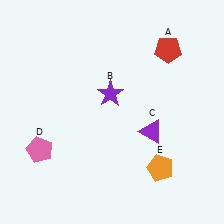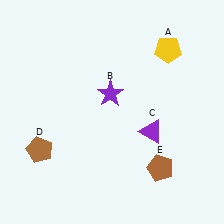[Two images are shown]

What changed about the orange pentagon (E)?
In Image 1, E is orange. In Image 2, it changed to brown.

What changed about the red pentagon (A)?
In Image 1, A is red. In Image 2, it changed to yellow.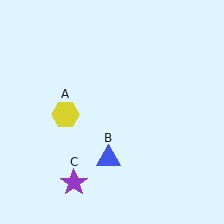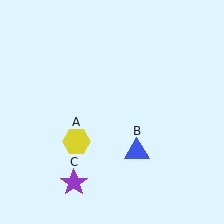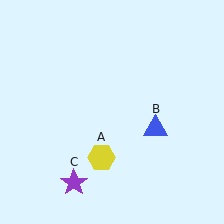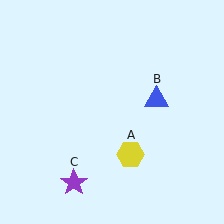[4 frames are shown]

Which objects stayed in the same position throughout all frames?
Purple star (object C) remained stationary.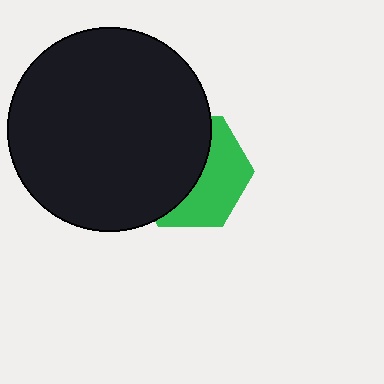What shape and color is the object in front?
The object in front is a black circle.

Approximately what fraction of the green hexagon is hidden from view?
Roughly 55% of the green hexagon is hidden behind the black circle.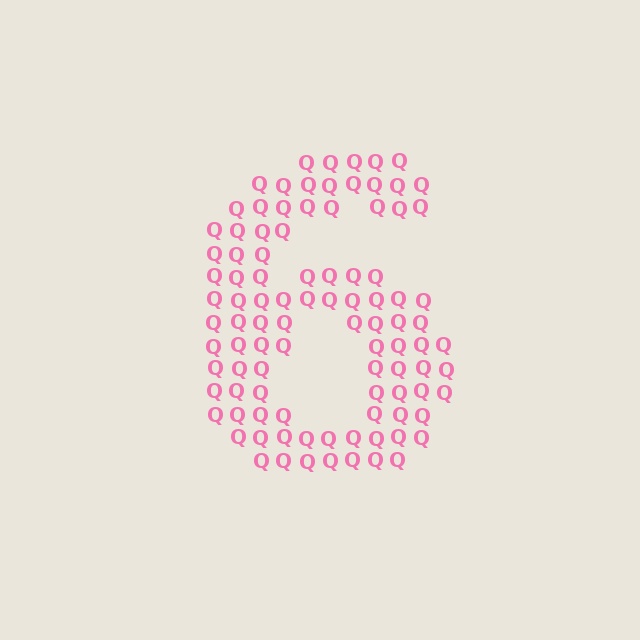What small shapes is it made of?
It is made of small letter Q's.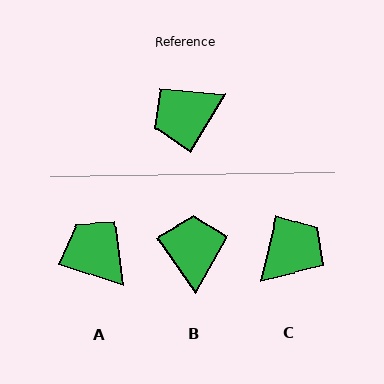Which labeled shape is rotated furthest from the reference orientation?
C, about 162 degrees away.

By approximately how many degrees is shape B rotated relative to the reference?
Approximately 115 degrees clockwise.